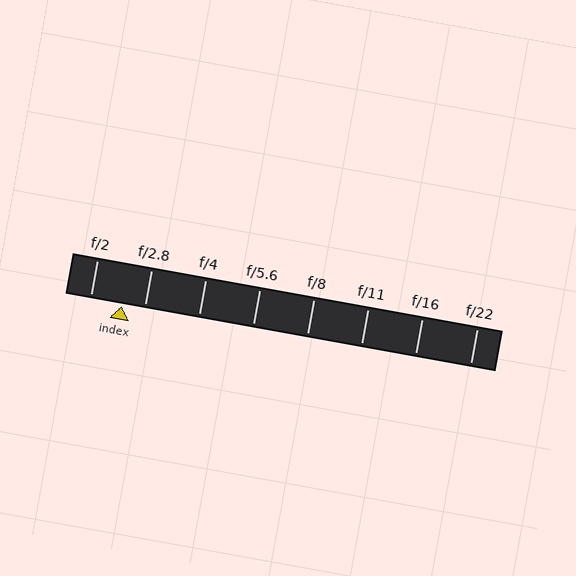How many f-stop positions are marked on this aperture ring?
There are 8 f-stop positions marked.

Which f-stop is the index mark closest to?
The index mark is closest to f/2.8.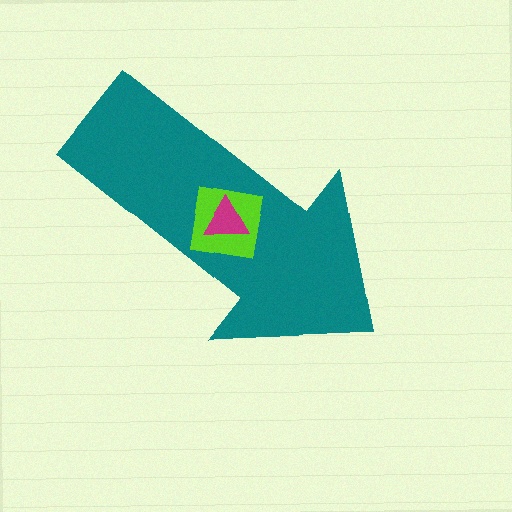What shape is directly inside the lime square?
The magenta triangle.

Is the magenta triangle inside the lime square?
Yes.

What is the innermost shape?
The magenta triangle.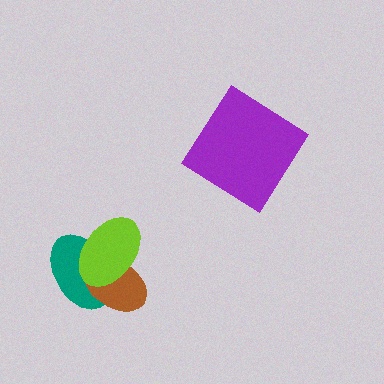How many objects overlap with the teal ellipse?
2 objects overlap with the teal ellipse.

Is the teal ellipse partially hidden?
Yes, it is partially covered by another shape.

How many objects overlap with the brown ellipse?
2 objects overlap with the brown ellipse.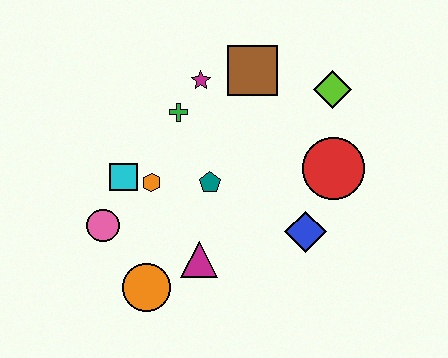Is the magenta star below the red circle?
No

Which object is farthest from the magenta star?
The orange circle is farthest from the magenta star.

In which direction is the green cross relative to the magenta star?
The green cross is below the magenta star.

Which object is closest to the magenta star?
The green cross is closest to the magenta star.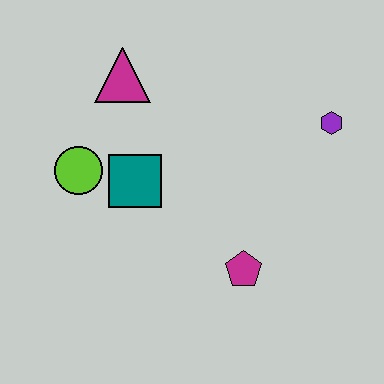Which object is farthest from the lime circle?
The purple hexagon is farthest from the lime circle.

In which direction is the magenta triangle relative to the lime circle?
The magenta triangle is above the lime circle.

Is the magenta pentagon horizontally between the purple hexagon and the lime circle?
Yes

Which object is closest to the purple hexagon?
The magenta pentagon is closest to the purple hexagon.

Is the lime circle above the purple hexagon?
No